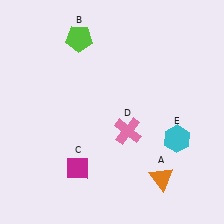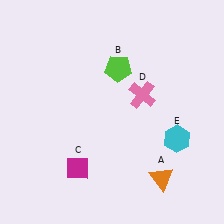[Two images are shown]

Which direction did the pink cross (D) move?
The pink cross (D) moved up.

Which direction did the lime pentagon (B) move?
The lime pentagon (B) moved right.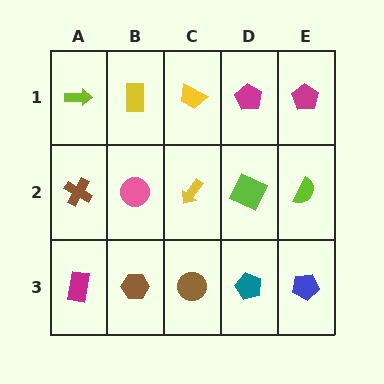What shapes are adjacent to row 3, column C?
A yellow arrow (row 2, column C), a brown hexagon (row 3, column B), a teal pentagon (row 3, column D).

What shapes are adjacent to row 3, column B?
A pink circle (row 2, column B), a magenta rectangle (row 3, column A), a brown circle (row 3, column C).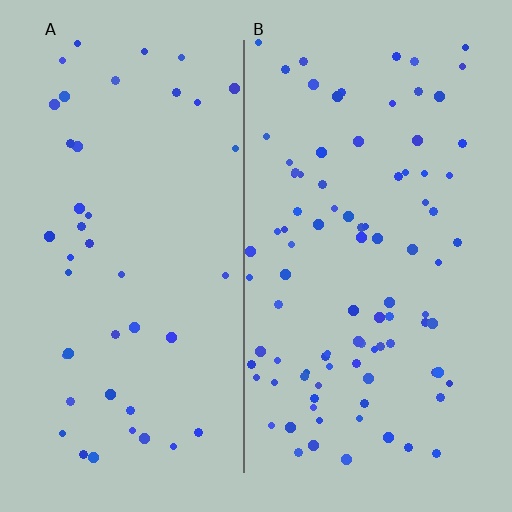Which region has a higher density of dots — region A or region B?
B (the right).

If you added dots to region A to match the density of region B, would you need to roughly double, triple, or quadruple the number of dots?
Approximately double.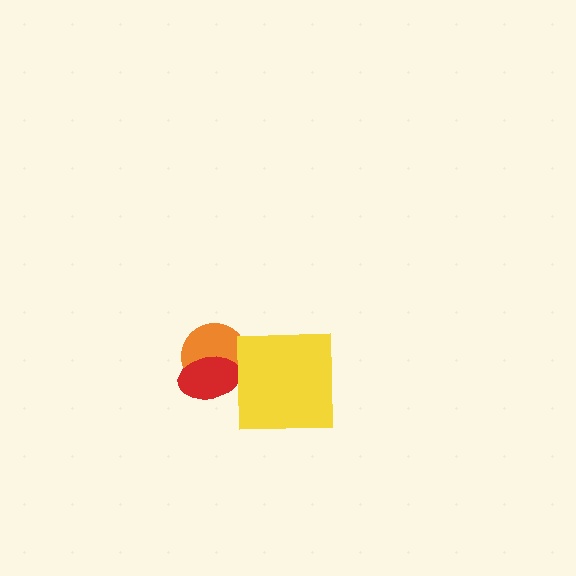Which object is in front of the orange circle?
The red ellipse is in front of the orange circle.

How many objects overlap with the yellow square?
0 objects overlap with the yellow square.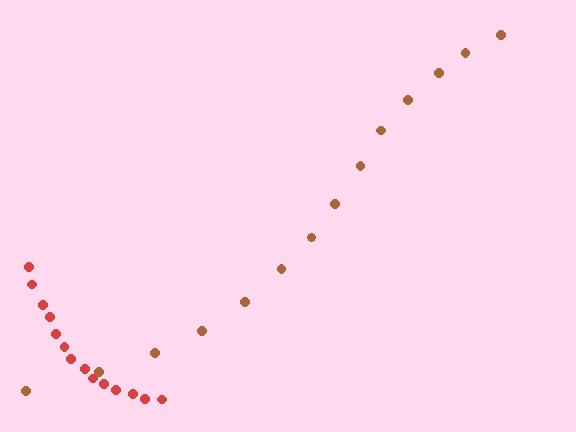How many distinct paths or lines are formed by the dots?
There are 2 distinct paths.